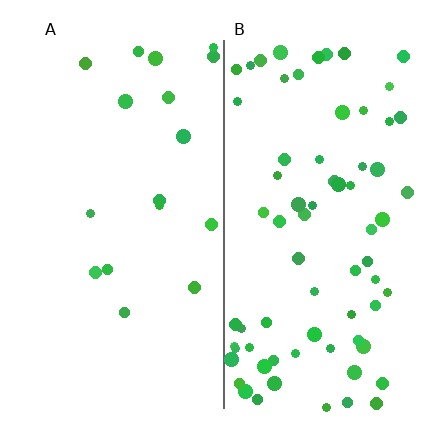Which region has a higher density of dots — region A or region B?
B (the right).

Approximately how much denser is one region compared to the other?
Approximately 3.7× — region B over region A.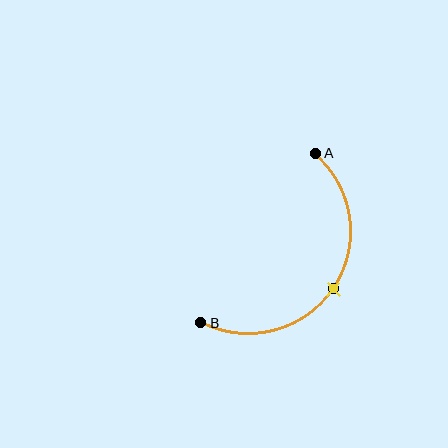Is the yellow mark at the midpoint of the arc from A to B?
Yes. The yellow mark lies on the arc at equal arc-length from both A and B — it is the arc midpoint.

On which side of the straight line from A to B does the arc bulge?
The arc bulges below and to the right of the straight line connecting A and B.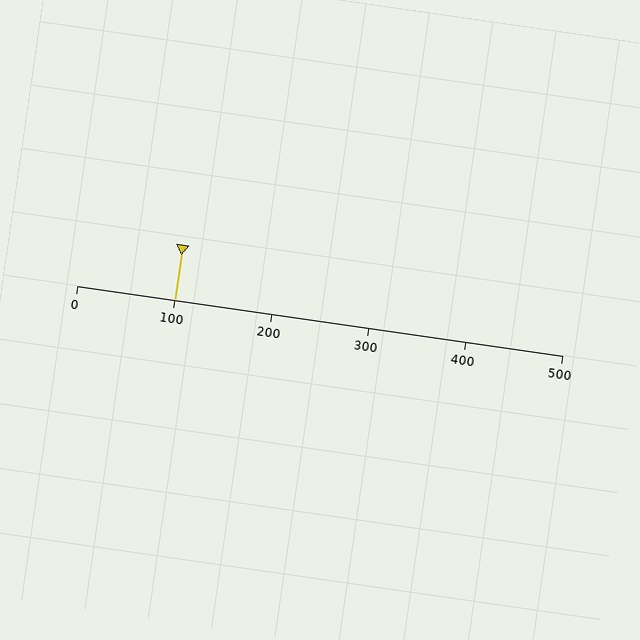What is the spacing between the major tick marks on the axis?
The major ticks are spaced 100 apart.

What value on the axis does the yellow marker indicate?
The marker indicates approximately 100.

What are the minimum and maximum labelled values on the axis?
The axis runs from 0 to 500.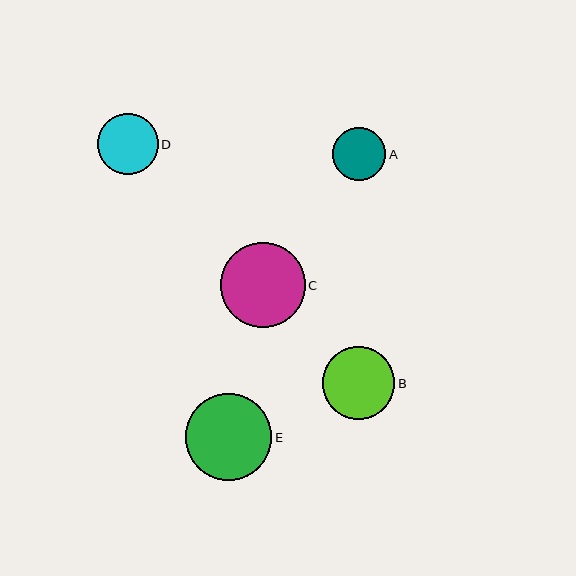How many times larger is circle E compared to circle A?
Circle E is approximately 1.6 times the size of circle A.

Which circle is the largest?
Circle E is the largest with a size of approximately 86 pixels.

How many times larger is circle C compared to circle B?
Circle C is approximately 1.2 times the size of circle B.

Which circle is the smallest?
Circle A is the smallest with a size of approximately 54 pixels.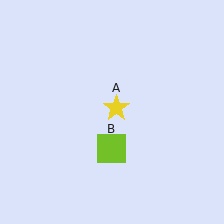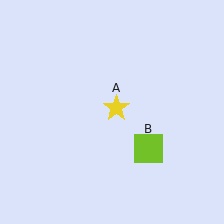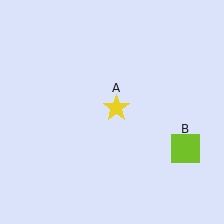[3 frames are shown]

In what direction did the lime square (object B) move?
The lime square (object B) moved right.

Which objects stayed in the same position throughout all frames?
Yellow star (object A) remained stationary.